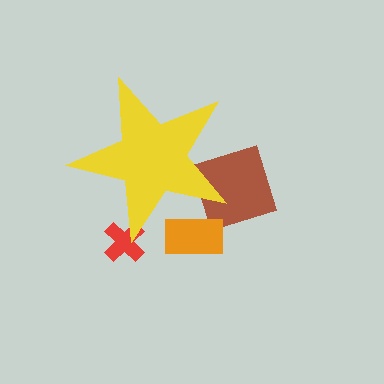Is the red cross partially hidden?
Yes, the red cross is partially hidden behind the yellow star.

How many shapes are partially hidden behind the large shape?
3 shapes are partially hidden.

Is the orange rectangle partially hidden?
Yes, the orange rectangle is partially hidden behind the yellow star.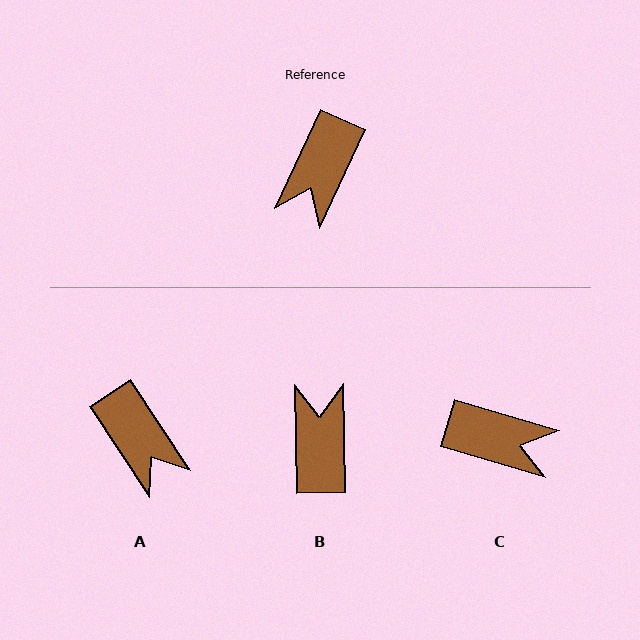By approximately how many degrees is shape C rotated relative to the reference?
Approximately 98 degrees counter-clockwise.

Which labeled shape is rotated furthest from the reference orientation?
B, about 154 degrees away.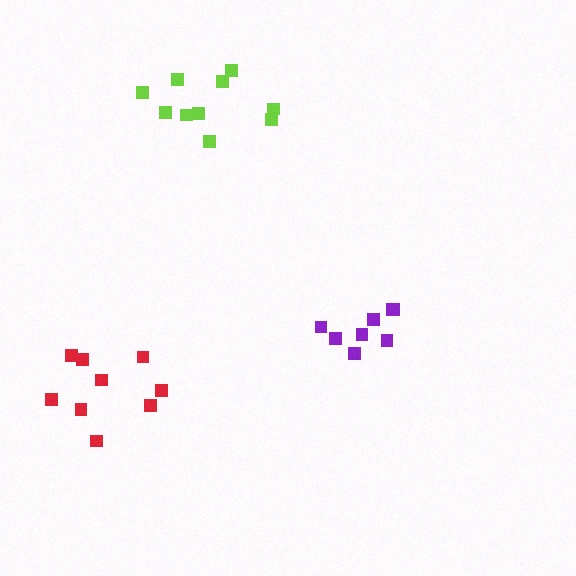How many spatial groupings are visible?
There are 3 spatial groupings.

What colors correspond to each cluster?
The clusters are colored: purple, lime, red.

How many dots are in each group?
Group 1: 8 dots, Group 2: 10 dots, Group 3: 9 dots (27 total).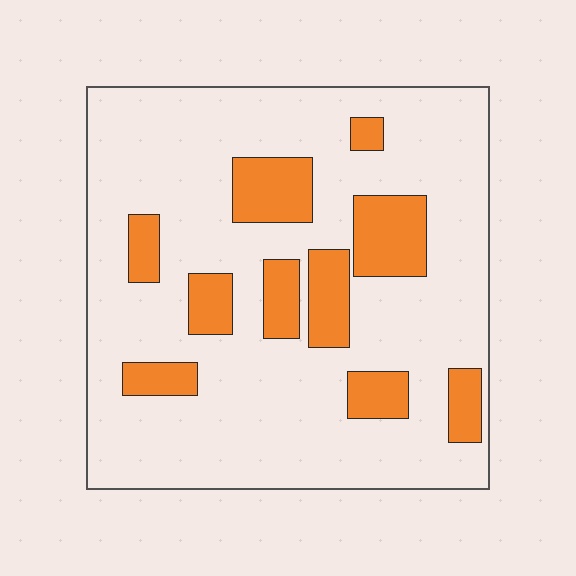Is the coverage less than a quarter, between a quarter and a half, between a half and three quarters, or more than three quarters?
Less than a quarter.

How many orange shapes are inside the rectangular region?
10.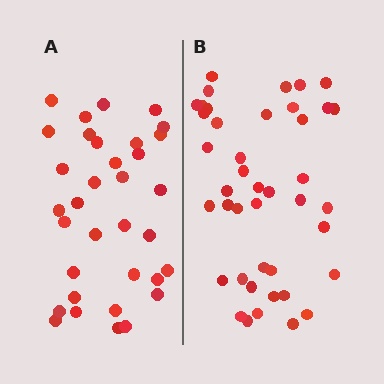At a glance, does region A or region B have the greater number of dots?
Region B (the right region) has more dots.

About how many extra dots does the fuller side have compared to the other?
Region B has roughly 8 or so more dots than region A.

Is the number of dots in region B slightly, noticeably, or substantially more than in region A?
Region B has only slightly more — the two regions are fairly close. The ratio is roughly 1.2 to 1.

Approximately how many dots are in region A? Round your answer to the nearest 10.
About 30 dots. (The exact count is 34, which rounds to 30.)